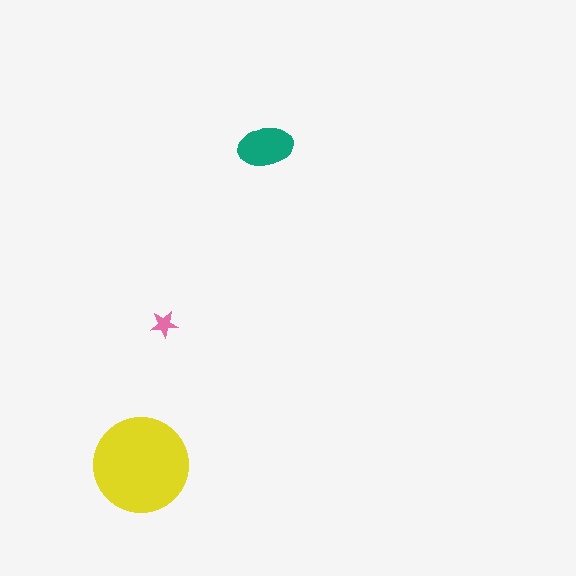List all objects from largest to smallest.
The yellow circle, the teal ellipse, the pink star.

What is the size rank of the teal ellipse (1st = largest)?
2nd.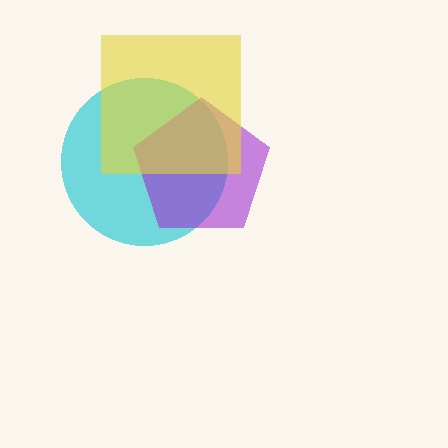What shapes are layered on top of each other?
The layered shapes are: a cyan circle, a purple pentagon, a yellow square.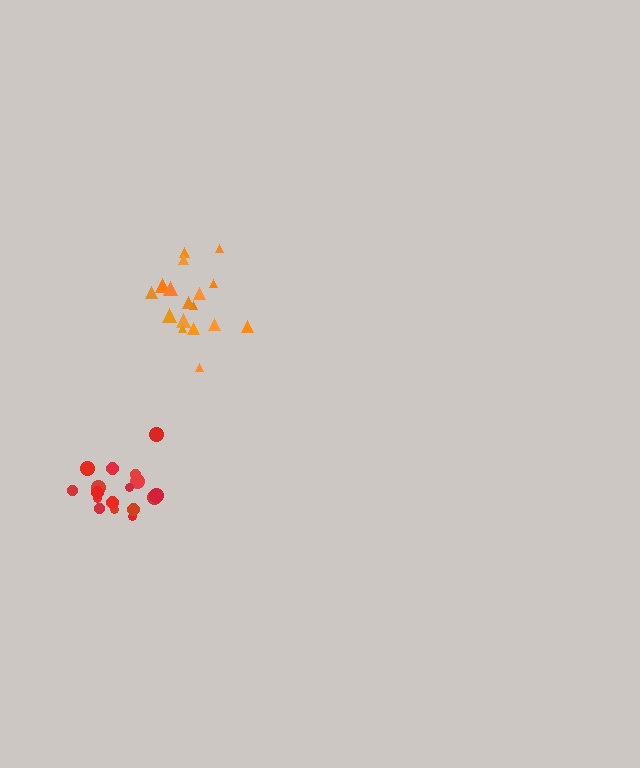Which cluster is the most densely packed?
Red.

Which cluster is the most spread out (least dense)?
Orange.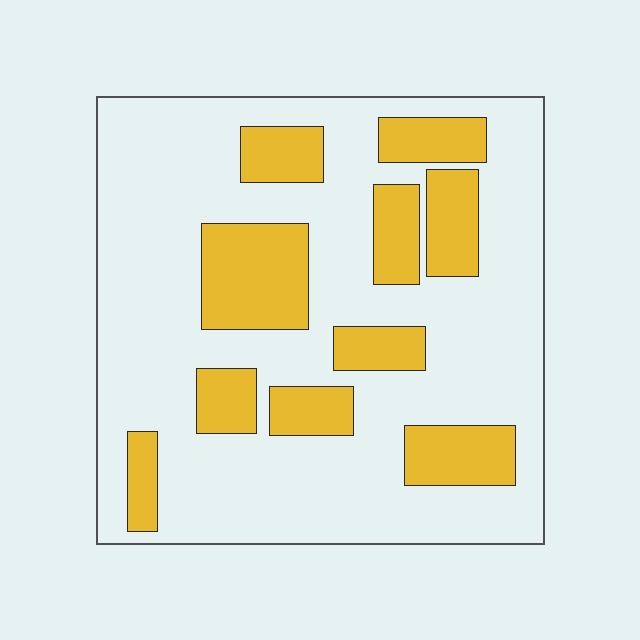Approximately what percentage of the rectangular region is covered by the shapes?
Approximately 25%.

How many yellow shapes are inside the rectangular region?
10.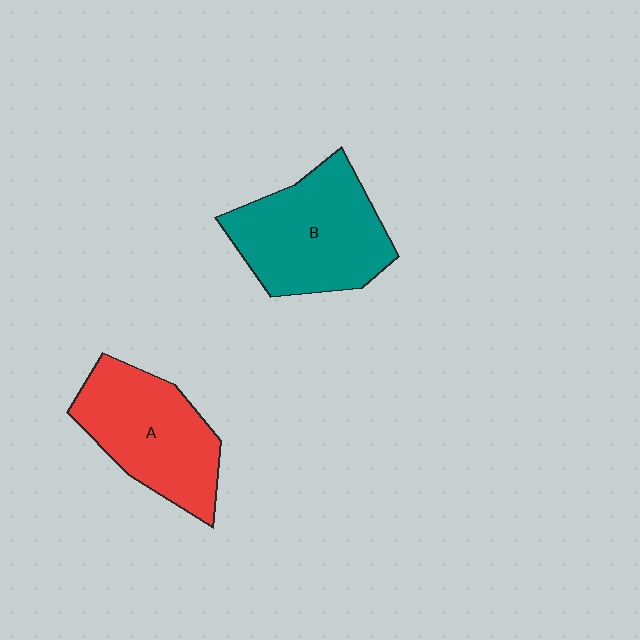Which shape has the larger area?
Shape B (teal).